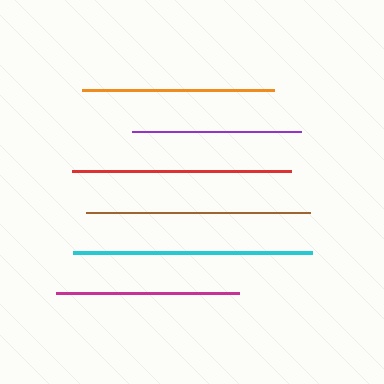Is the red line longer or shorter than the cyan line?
The cyan line is longer than the red line.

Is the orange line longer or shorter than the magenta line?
The orange line is longer than the magenta line.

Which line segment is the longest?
The cyan line is the longest at approximately 240 pixels.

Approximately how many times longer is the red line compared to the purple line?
The red line is approximately 1.3 times the length of the purple line.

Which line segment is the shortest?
The purple line is the shortest at approximately 168 pixels.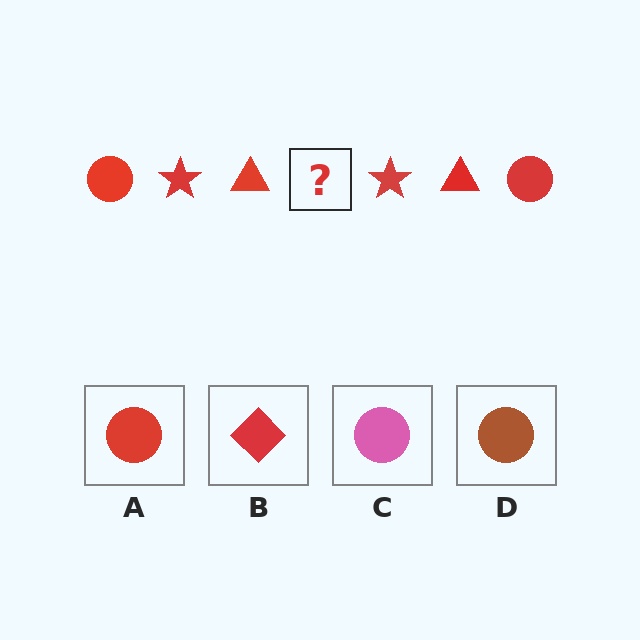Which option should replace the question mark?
Option A.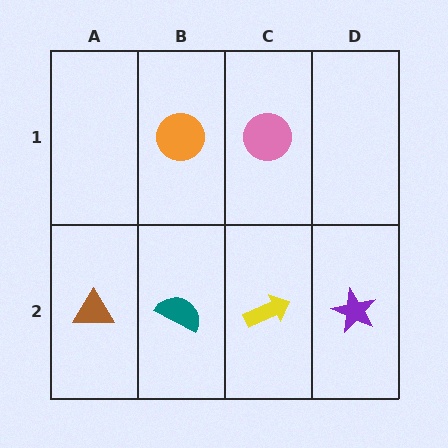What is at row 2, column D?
A purple star.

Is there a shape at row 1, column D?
No, that cell is empty.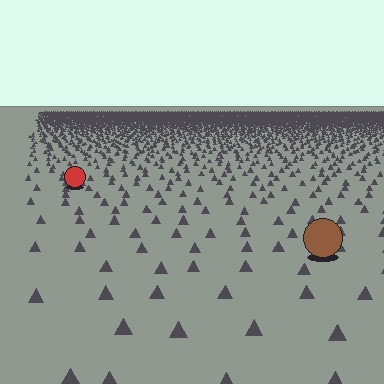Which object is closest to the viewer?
The brown circle is closest. The texture marks near it are larger and more spread out.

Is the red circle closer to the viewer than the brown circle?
No. The brown circle is closer — you can tell from the texture gradient: the ground texture is coarser near it.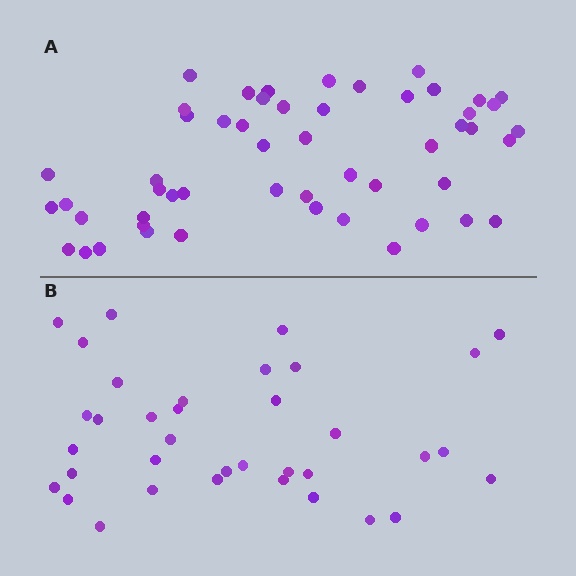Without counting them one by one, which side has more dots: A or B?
Region A (the top region) has more dots.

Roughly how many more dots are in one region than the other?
Region A has approximately 15 more dots than region B.